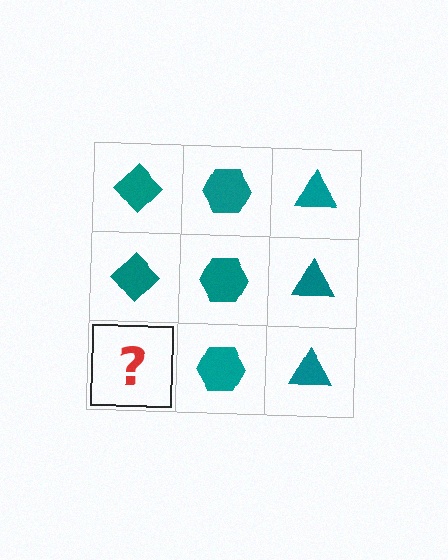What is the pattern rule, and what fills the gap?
The rule is that each column has a consistent shape. The gap should be filled with a teal diamond.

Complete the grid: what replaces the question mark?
The question mark should be replaced with a teal diamond.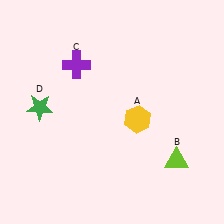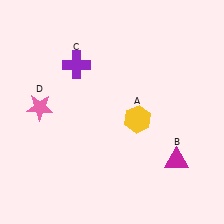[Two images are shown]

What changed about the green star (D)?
In Image 1, D is green. In Image 2, it changed to pink.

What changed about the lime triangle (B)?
In Image 1, B is lime. In Image 2, it changed to magenta.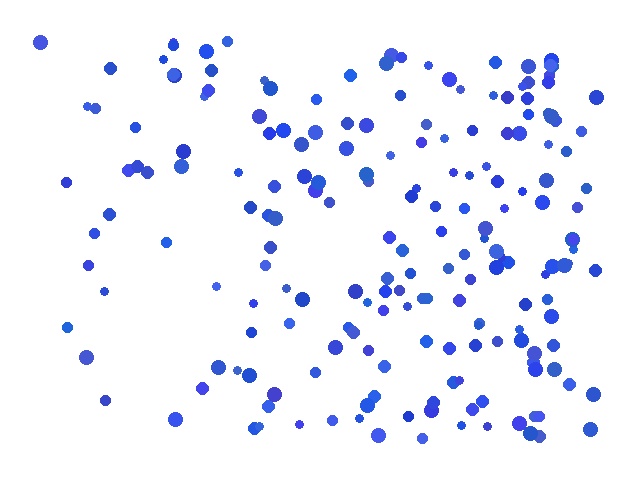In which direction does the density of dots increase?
From left to right, with the right side densest.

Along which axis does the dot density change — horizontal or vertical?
Horizontal.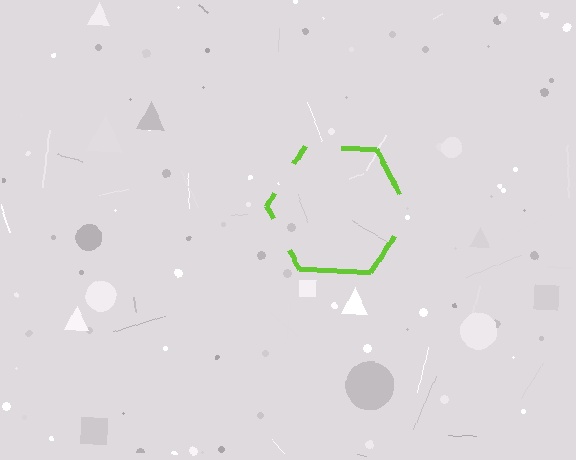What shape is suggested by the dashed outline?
The dashed outline suggests a hexagon.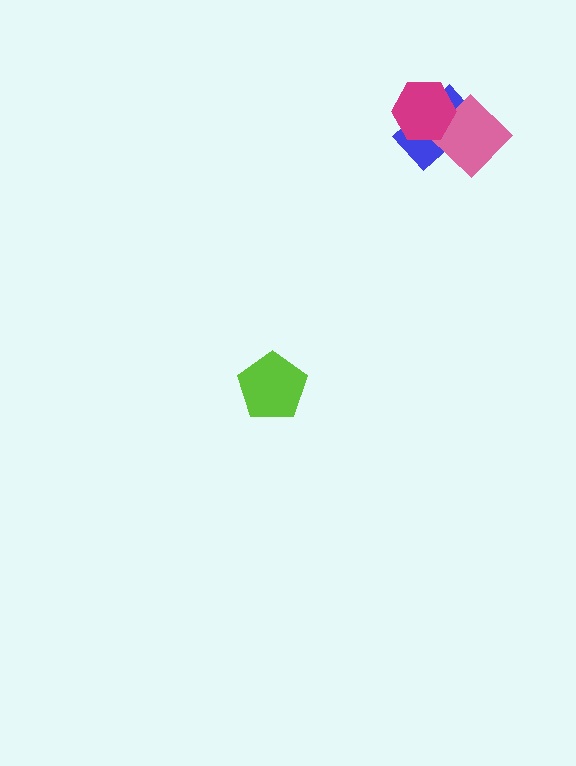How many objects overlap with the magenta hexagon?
2 objects overlap with the magenta hexagon.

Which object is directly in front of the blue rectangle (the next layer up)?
The pink diamond is directly in front of the blue rectangle.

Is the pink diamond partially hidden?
Yes, it is partially covered by another shape.